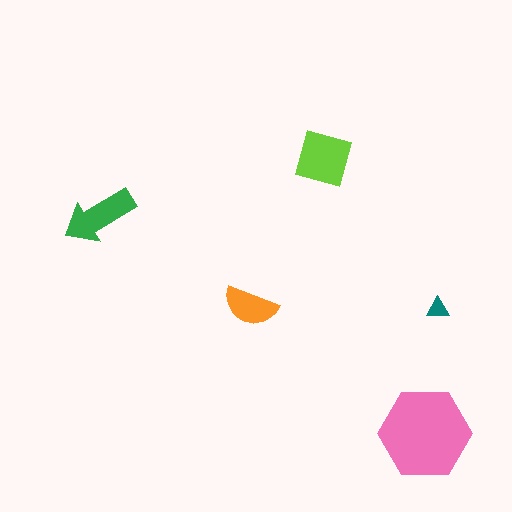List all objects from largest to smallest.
The pink hexagon, the lime diamond, the green arrow, the orange semicircle, the teal triangle.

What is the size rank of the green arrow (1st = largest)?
3rd.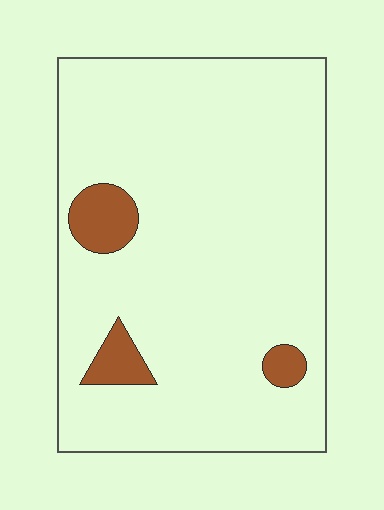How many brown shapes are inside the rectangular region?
3.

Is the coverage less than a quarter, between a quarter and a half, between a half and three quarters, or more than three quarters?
Less than a quarter.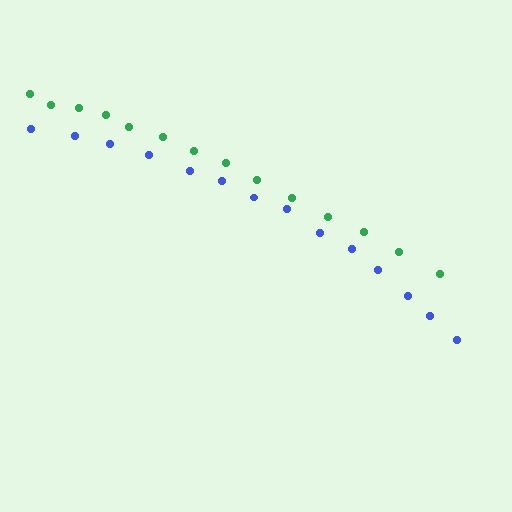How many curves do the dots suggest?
There are 2 distinct paths.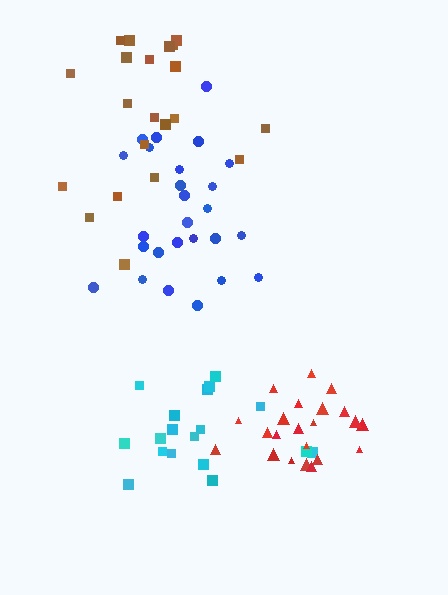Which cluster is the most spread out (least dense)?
Brown.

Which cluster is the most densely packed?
Red.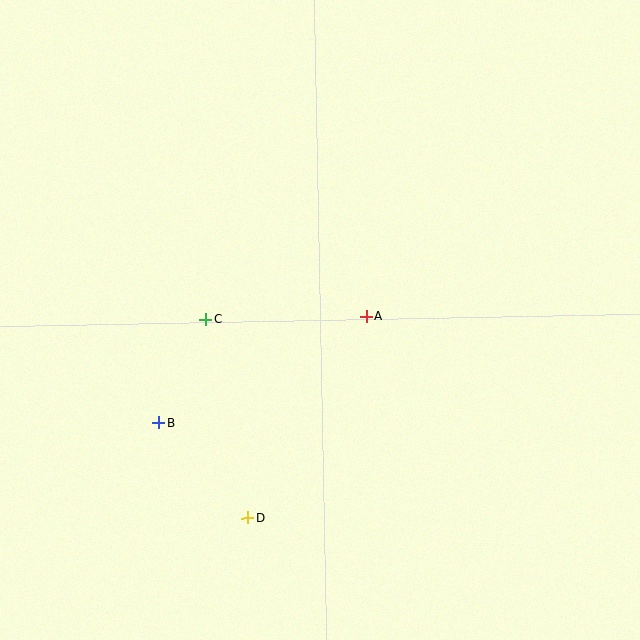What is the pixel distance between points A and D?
The distance between A and D is 234 pixels.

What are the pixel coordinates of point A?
Point A is at (366, 316).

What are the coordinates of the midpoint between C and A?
The midpoint between C and A is at (286, 318).